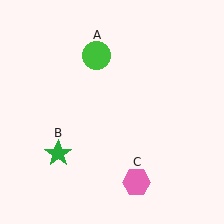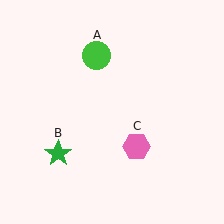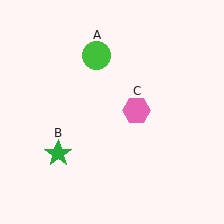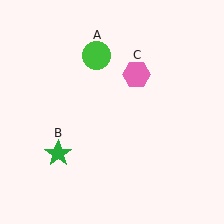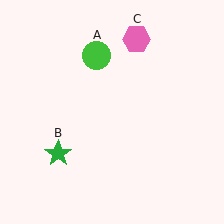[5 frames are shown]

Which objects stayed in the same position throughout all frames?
Green circle (object A) and green star (object B) remained stationary.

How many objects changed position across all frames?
1 object changed position: pink hexagon (object C).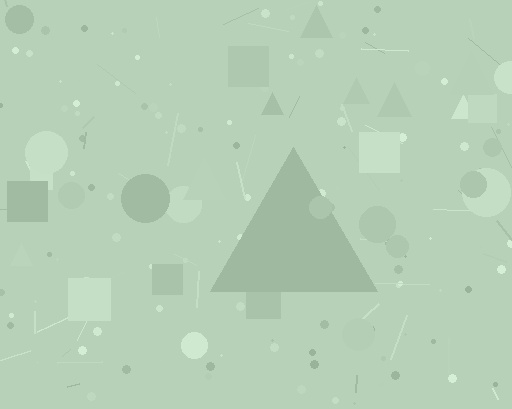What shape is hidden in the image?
A triangle is hidden in the image.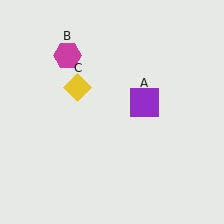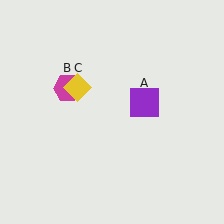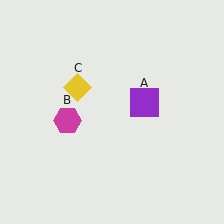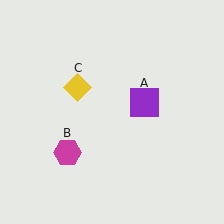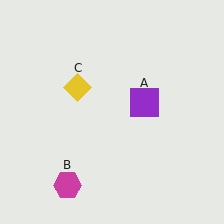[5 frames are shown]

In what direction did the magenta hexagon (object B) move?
The magenta hexagon (object B) moved down.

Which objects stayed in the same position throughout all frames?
Purple square (object A) and yellow diamond (object C) remained stationary.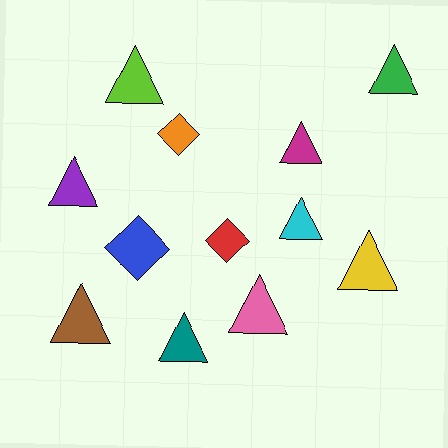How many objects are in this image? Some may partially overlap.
There are 12 objects.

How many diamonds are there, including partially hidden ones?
There are 3 diamonds.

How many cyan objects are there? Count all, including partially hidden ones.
There is 1 cyan object.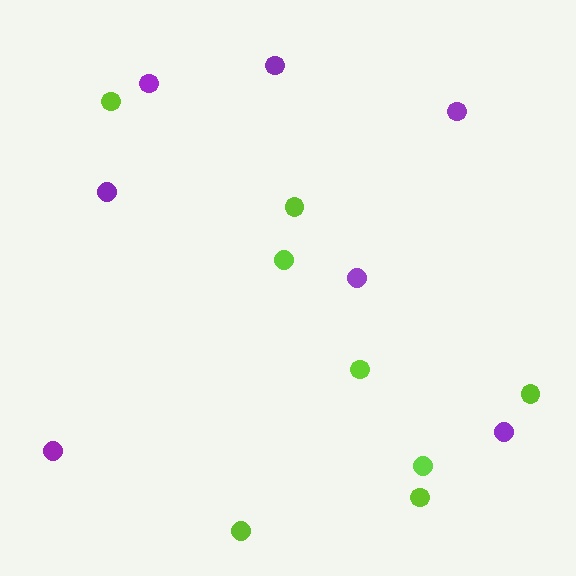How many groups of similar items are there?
There are 2 groups: one group of purple circles (7) and one group of lime circles (8).